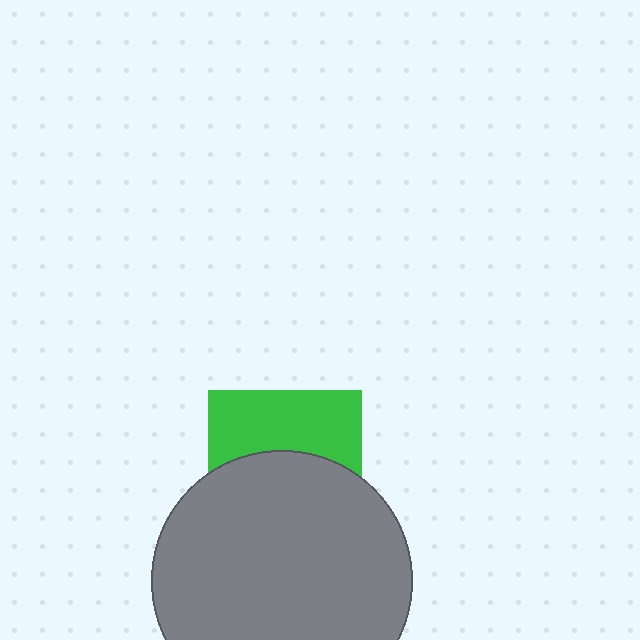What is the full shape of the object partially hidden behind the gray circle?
The partially hidden object is a green square.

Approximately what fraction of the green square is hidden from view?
Roughly 56% of the green square is hidden behind the gray circle.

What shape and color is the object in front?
The object in front is a gray circle.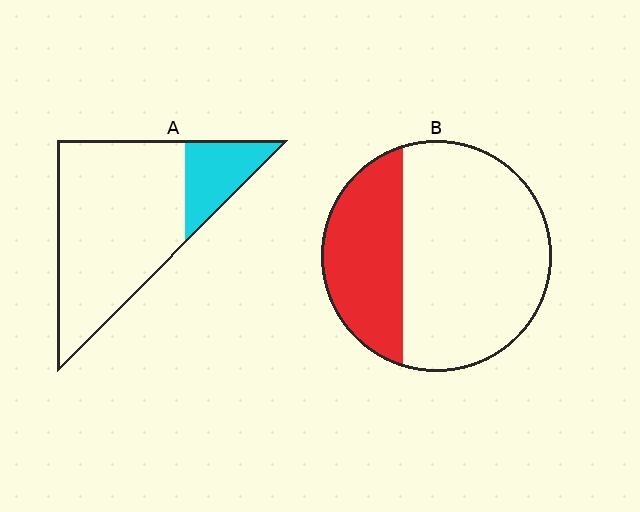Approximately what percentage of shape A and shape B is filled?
A is approximately 20% and B is approximately 30%.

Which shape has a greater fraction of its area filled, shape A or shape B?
Shape B.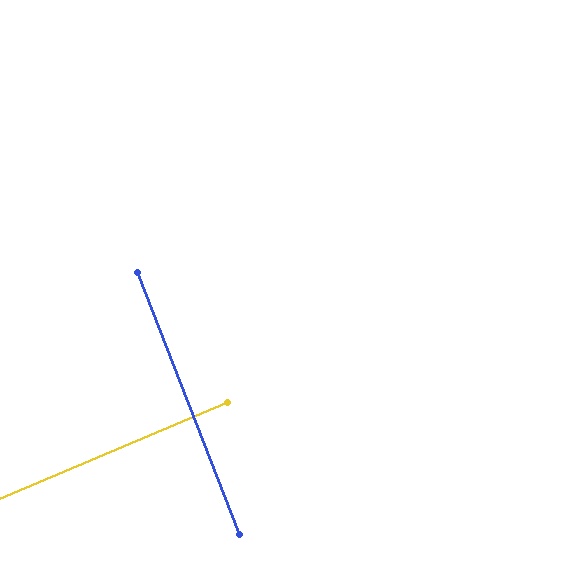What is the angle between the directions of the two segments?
Approximately 89 degrees.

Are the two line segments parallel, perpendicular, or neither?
Perpendicular — they meet at approximately 89°.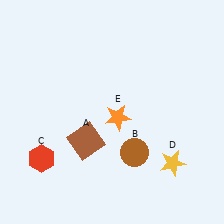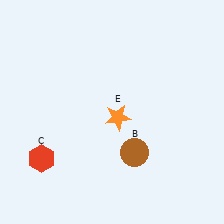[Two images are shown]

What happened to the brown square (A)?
The brown square (A) was removed in Image 2. It was in the bottom-left area of Image 1.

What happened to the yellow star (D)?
The yellow star (D) was removed in Image 2. It was in the bottom-right area of Image 1.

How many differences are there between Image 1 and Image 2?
There are 2 differences between the two images.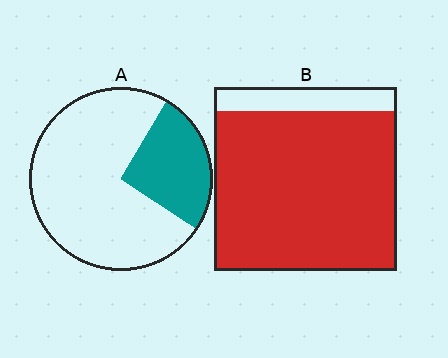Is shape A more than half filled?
No.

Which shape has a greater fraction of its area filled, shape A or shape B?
Shape B.